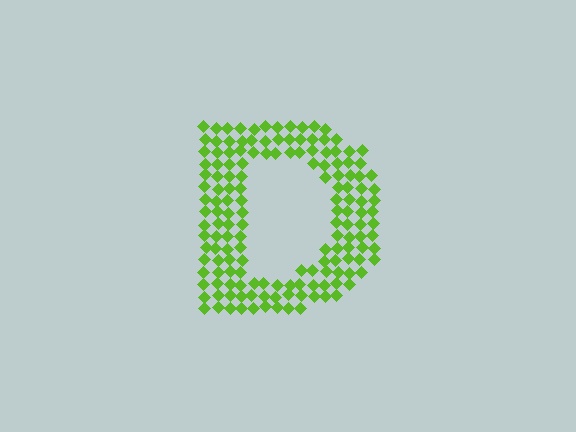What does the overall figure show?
The overall figure shows the letter D.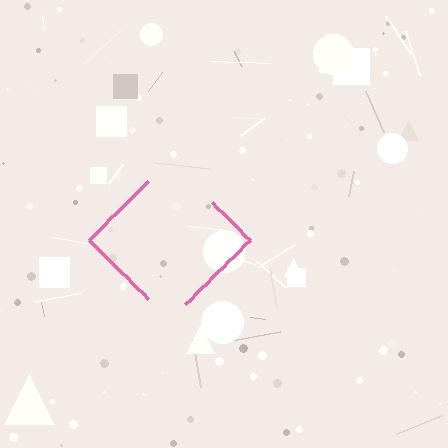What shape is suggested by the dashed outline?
The dashed outline suggests a diamond.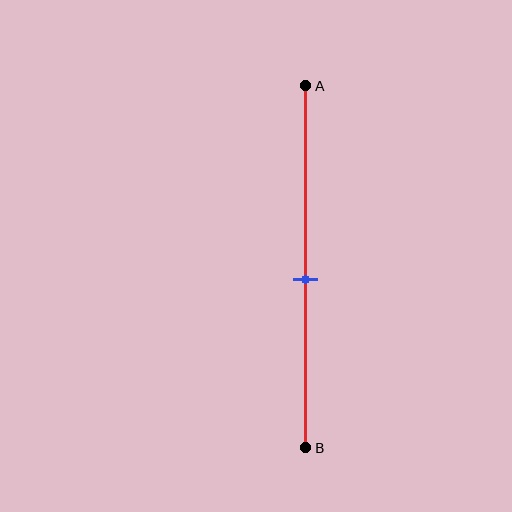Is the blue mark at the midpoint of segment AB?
No, the mark is at about 55% from A, not at the 50% midpoint.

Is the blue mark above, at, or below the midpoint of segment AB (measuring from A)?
The blue mark is below the midpoint of segment AB.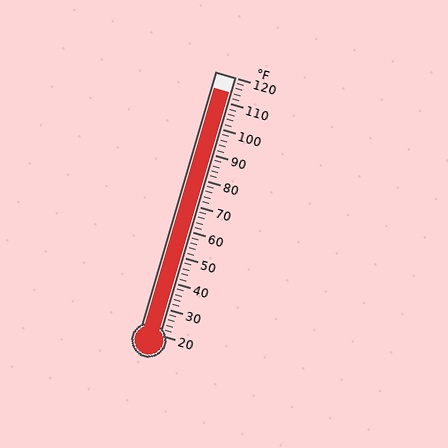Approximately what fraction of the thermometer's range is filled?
The thermometer is filled to approximately 95% of its range.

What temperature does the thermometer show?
The thermometer shows approximately 114°F.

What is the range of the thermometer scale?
The thermometer scale ranges from 20°F to 120°F.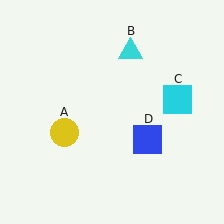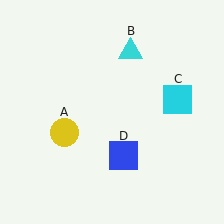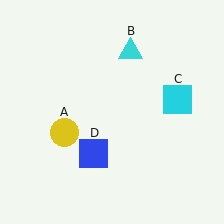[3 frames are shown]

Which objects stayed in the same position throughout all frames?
Yellow circle (object A) and cyan triangle (object B) and cyan square (object C) remained stationary.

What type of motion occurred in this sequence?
The blue square (object D) rotated clockwise around the center of the scene.